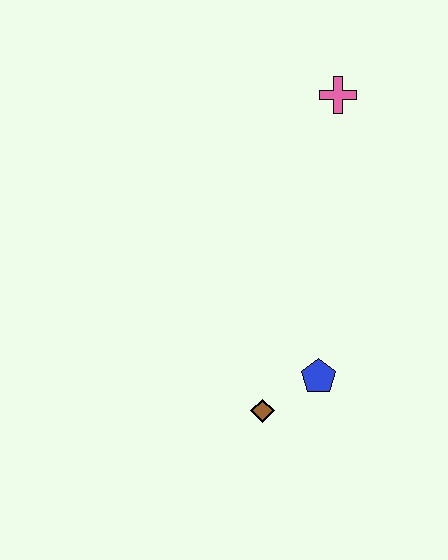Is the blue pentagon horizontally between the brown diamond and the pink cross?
Yes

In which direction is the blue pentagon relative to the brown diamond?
The blue pentagon is to the right of the brown diamond.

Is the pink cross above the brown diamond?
Yes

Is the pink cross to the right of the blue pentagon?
Yes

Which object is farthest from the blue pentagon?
The pink cross is farthest from the blue pentagon.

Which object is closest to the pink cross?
The blue pentagon is closest to the pink cross.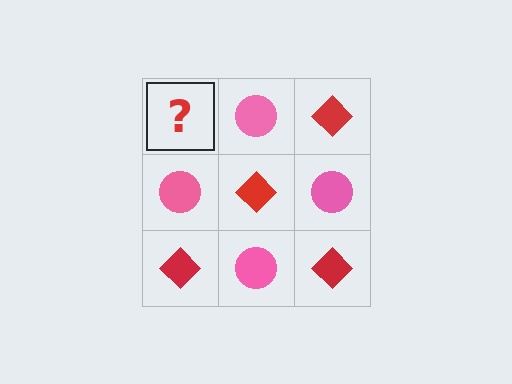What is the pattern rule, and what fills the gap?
The rule is that it alternates red diamond and pink circle in a checkerboard pattern. The gap should be filled with a red diamond.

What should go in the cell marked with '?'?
The missing cell should contain a red diamond.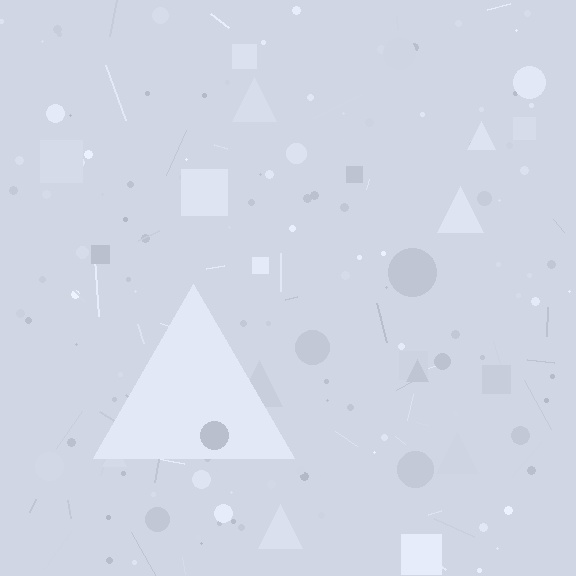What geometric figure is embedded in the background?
A triangle is embedded in the background.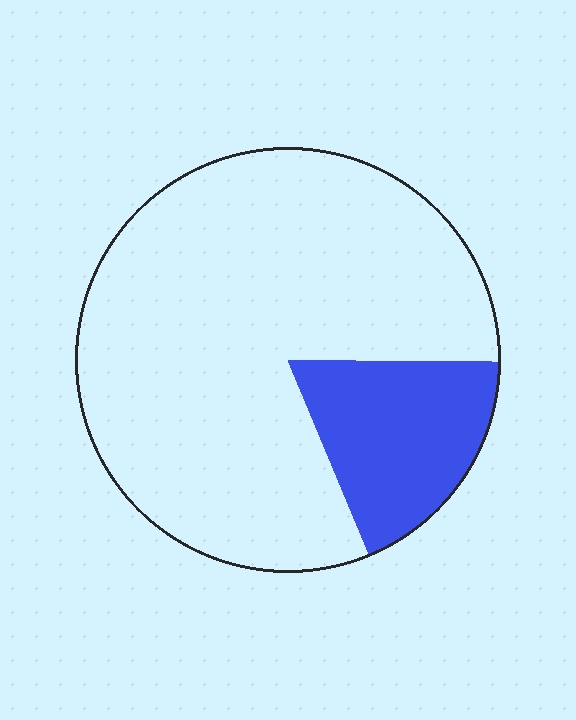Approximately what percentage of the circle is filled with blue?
Approximately 20%.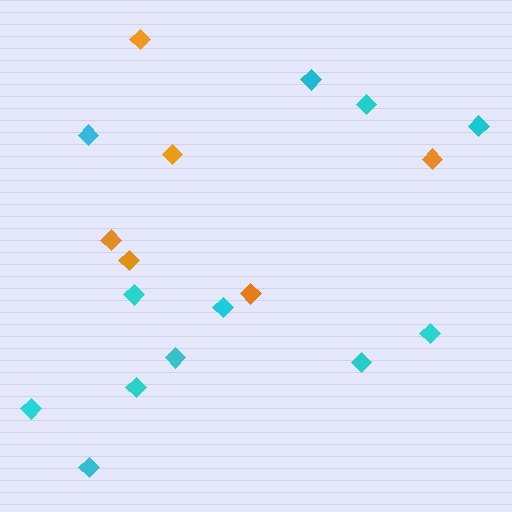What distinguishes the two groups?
There are 2 groups: one group of cyan diamonds (12) and one group of orange diamonds (6).